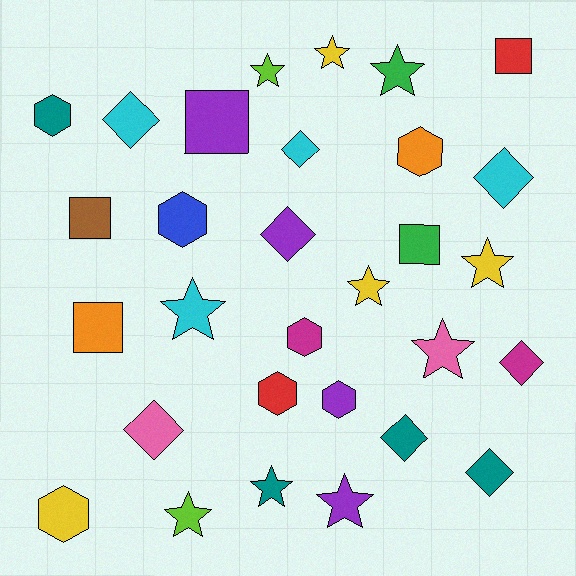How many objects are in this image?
There are 30 objects.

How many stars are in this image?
There are 10 stars.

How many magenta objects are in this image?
There are 2 magenta objects.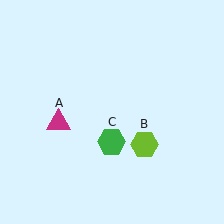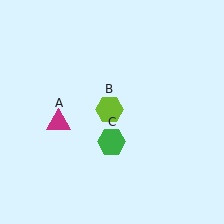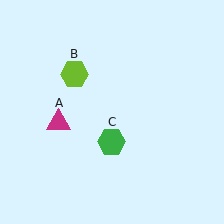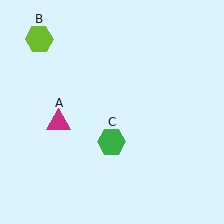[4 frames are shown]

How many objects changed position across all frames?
1 object changed position: lime hexagon (object B).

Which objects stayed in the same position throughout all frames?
Magenta triangle (object A) and green hexagon (object C) remained stationary.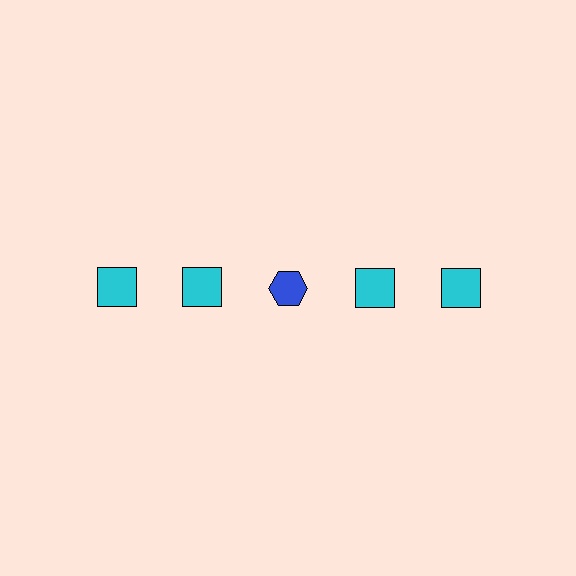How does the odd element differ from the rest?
It differs in both color (blue instead of cyan) and shape (hexagon instead of square).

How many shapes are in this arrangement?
There are 5 shapes arranged in a grid pattern.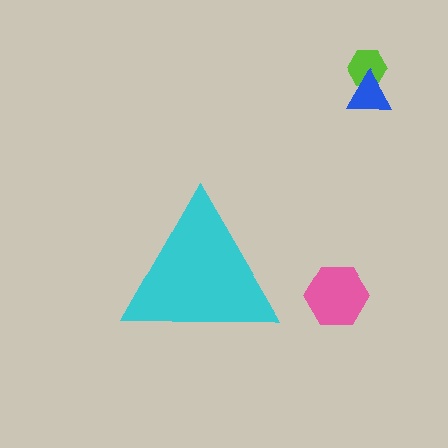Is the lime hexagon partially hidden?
No, the lime hexagon is fully visible.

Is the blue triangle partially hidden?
No, the blue triangle is fully visible.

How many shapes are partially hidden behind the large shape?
0 shapes are partially hidden.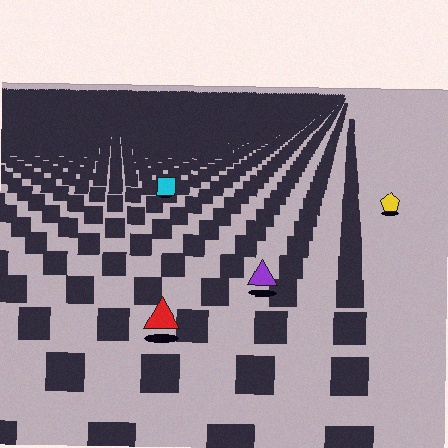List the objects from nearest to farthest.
From nearest to farthest: the red triangle, the purple triangle, the yellow pentagon, the cyan square.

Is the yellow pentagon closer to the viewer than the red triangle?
No. The red triangle is closer — you can tell from the texture gradient: the ground texture is coarser near it.